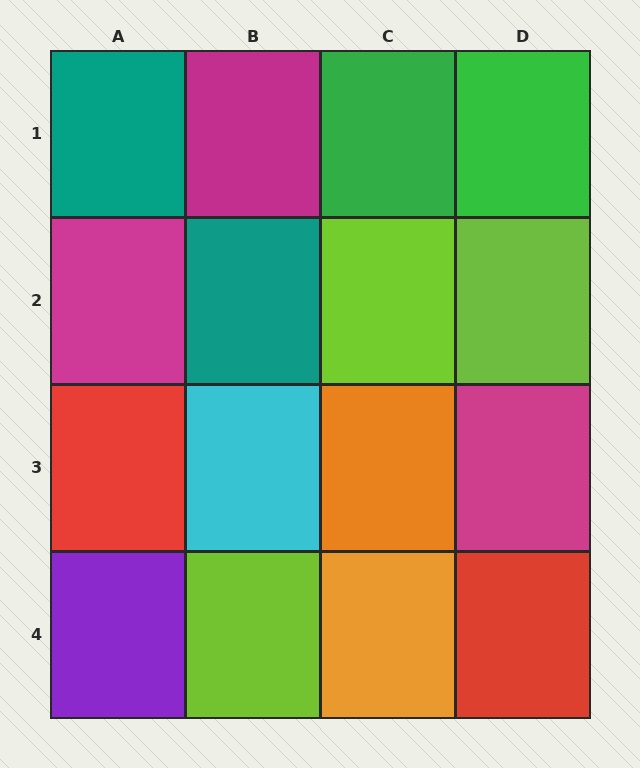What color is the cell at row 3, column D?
Magenta.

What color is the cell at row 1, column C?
Green.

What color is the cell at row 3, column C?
Orange.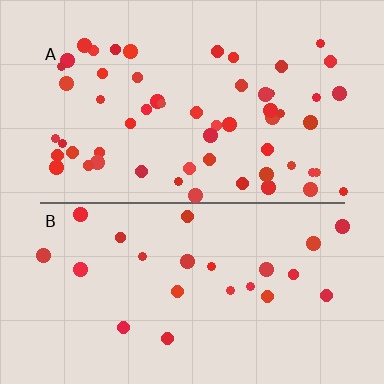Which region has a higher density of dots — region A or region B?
A (the top).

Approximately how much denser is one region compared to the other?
Approximately 2.5× — region A over region B.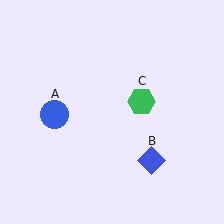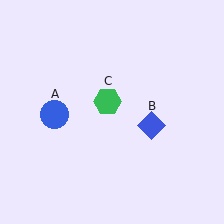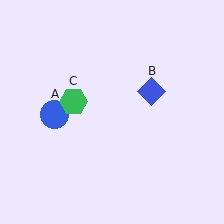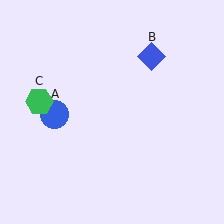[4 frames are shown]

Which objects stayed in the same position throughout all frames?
Blue circle (object A) remained stationary.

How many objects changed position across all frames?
2 objects changed position: blue diamond (object B), green hexagon (object C).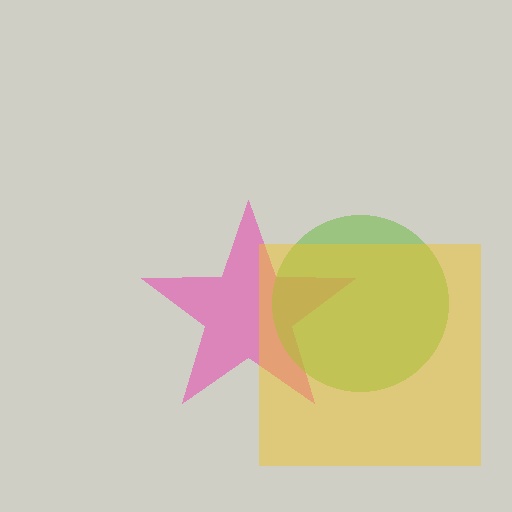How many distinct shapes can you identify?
There are 3 distinct shapes: a pink star, a lime circle, a yellow square.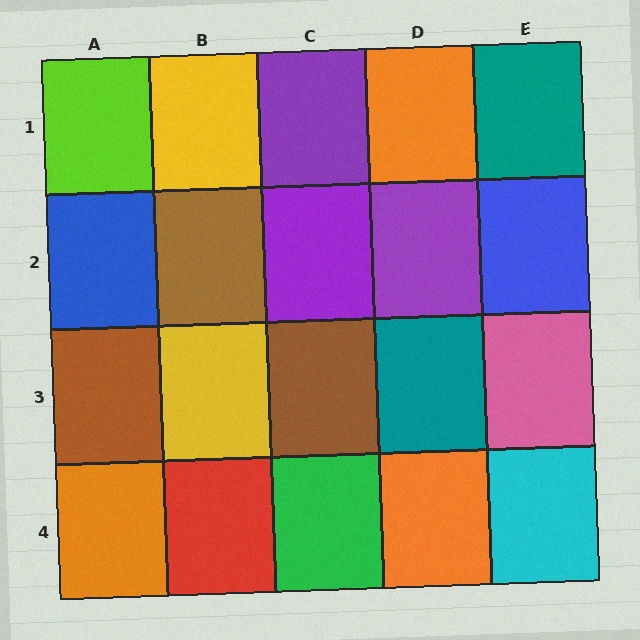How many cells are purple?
3 cells are purple.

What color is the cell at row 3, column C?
Brown.